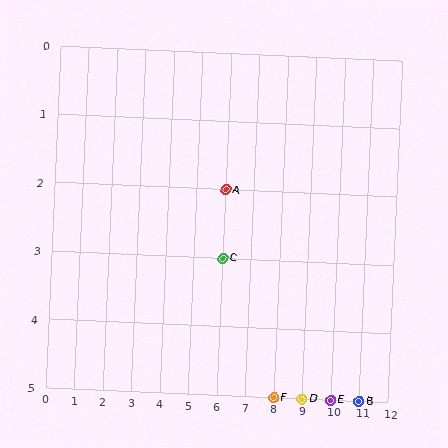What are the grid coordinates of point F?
Point F is at grid coordinates (8, 5).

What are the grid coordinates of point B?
Point B is at grid coordinates (11, 5).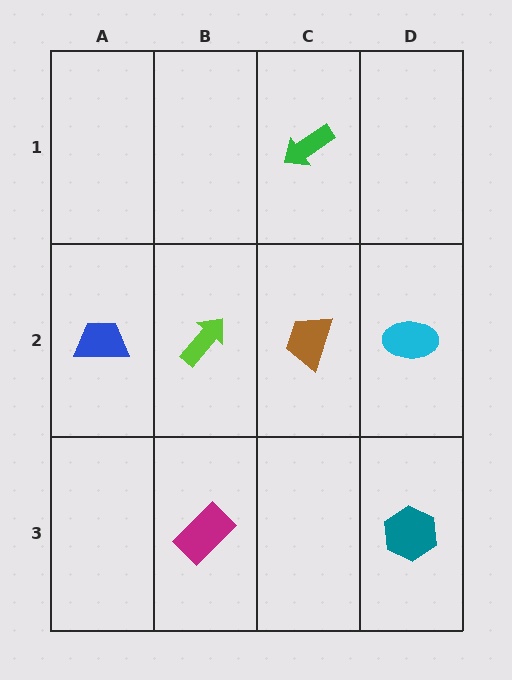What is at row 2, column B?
A lime arrow.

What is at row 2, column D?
A cyan ellipse.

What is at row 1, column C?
A green arrow.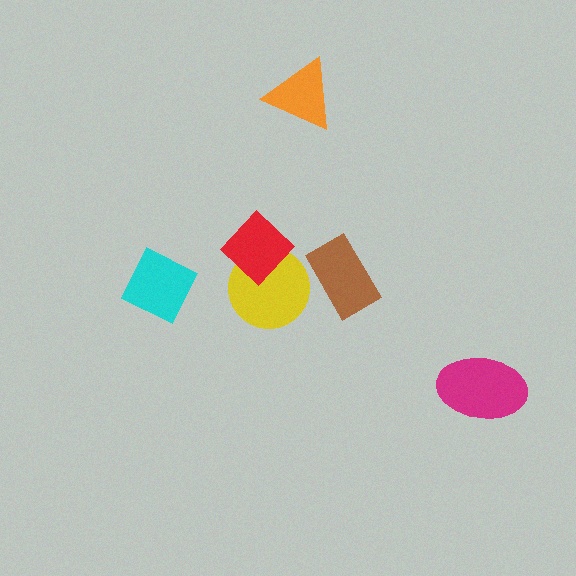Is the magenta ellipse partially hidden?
No, no other shape covers it.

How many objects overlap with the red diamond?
1 object overlaps with the red diamond.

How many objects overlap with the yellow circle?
1 object overlaps with the yellow circle.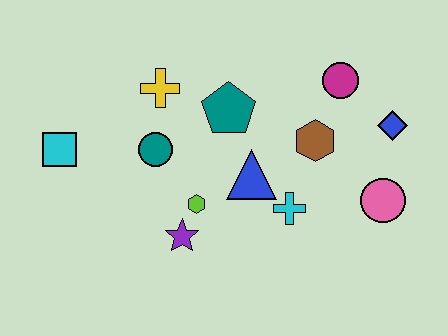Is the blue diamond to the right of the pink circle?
Yes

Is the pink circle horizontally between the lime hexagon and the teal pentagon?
No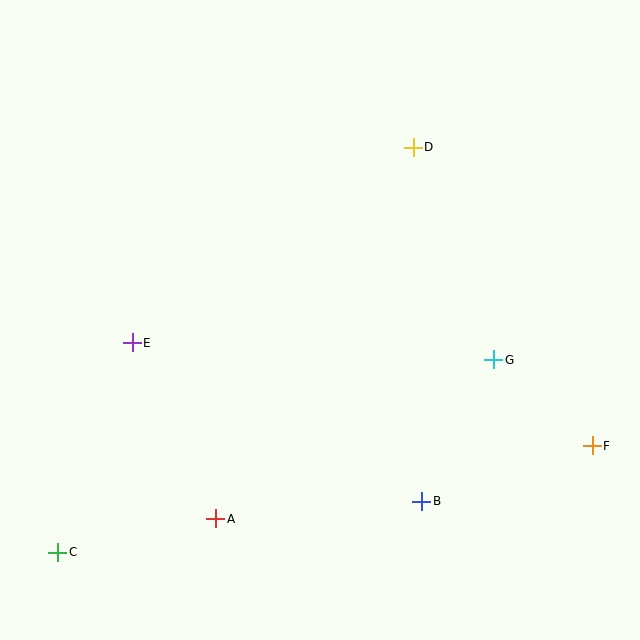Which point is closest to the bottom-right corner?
Point F is closest to the bottom-right corner.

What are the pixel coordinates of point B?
Point B is at (422, 501).